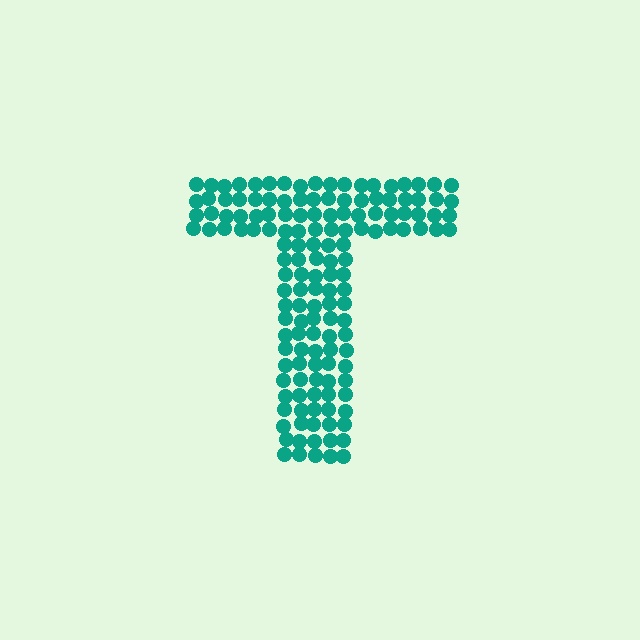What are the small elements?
The small elements are circles.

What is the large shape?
The large shape is the letter T.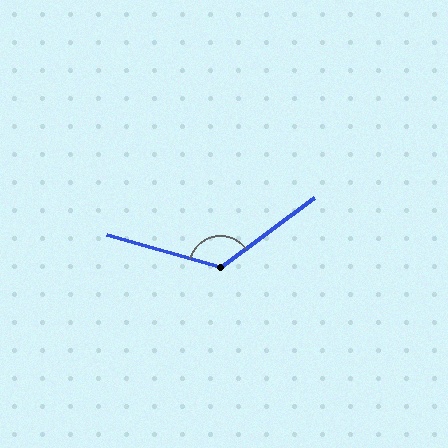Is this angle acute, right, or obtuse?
It is obtuse.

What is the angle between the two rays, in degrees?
Approximately 128 degrees.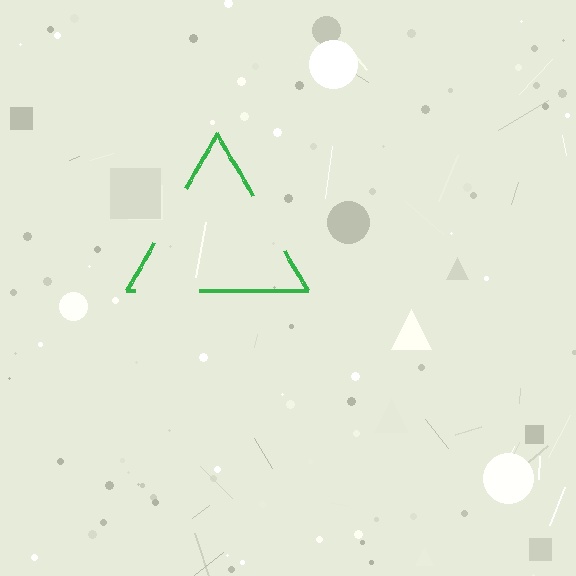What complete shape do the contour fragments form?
The contour fragments form a triangle.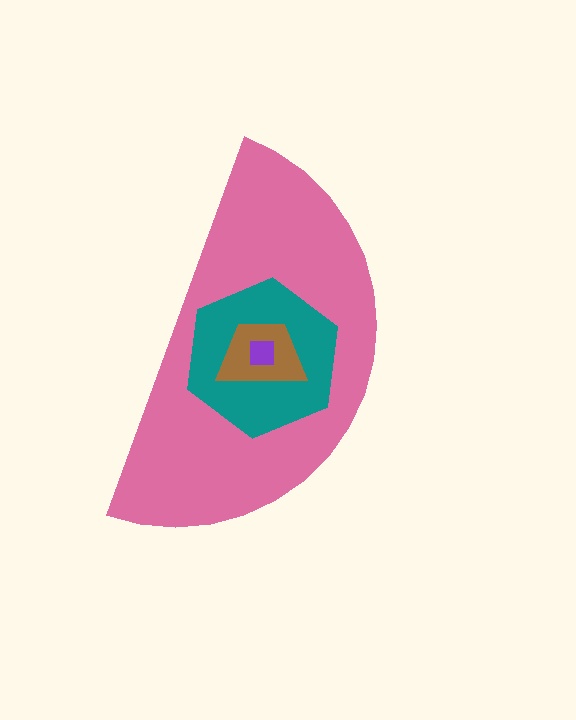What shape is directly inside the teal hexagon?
The brown trapezoid.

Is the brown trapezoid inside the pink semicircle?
Yes.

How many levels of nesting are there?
4.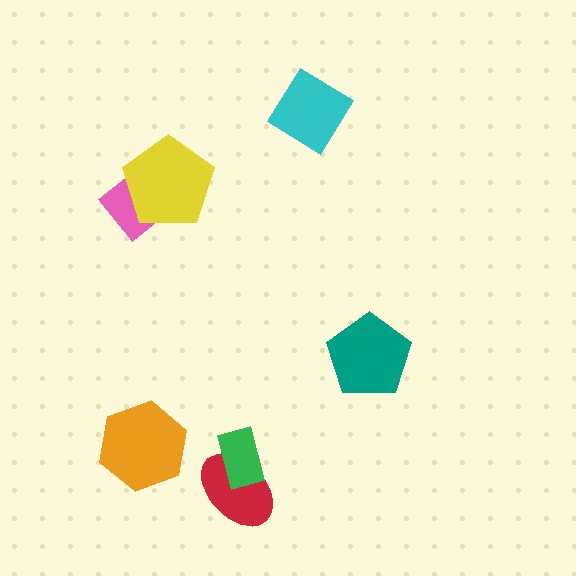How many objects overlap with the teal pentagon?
0 objects overlap with the teal pentagon.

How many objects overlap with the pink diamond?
1 object overlaps with the pink diamond.